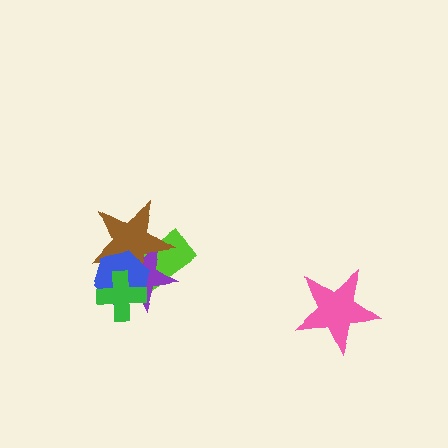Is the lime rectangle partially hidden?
Yes, it is partially covered by another shape.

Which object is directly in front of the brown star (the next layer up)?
The blue hexagon is directly in front of the brown star.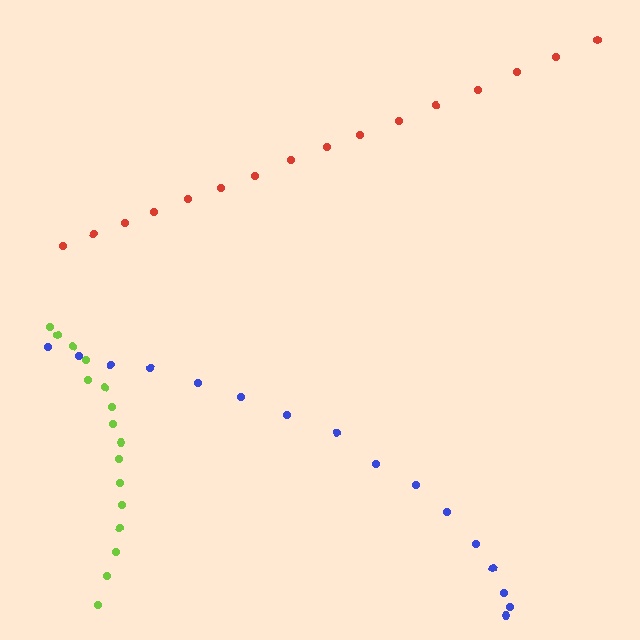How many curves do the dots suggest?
There are 3 distinct paths.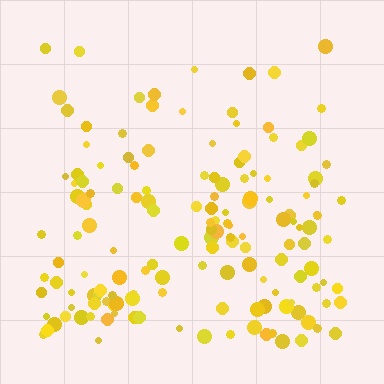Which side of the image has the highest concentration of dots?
The bottom.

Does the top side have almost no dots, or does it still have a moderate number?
Still a moderate number, just noticeably fewer than the bottom.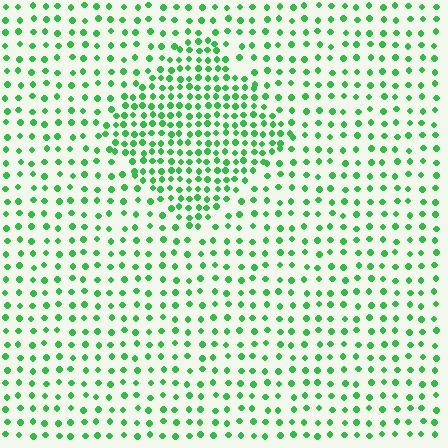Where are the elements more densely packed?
The elements are more densely packed inside the diamond boundary.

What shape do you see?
I see a diamond.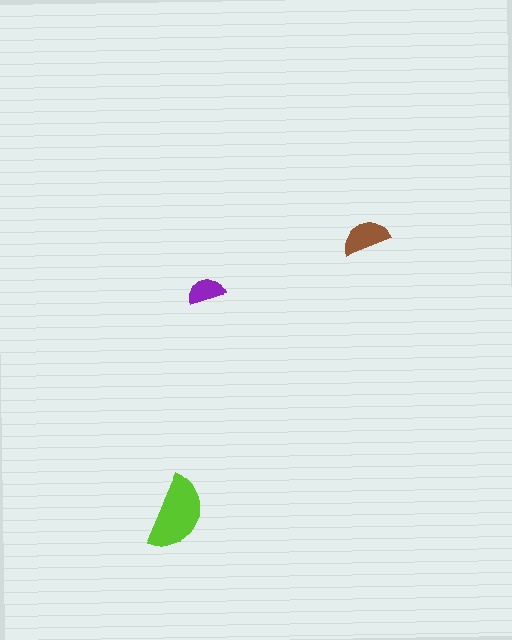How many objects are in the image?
There are 3 objects in the image.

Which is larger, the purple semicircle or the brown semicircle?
The brown one.